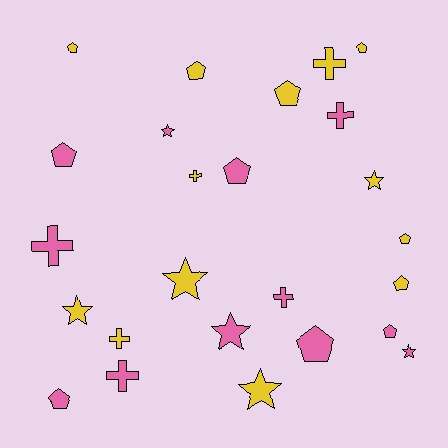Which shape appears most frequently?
Pentagon, with 11 objects.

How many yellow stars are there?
There are 4 yellow stars.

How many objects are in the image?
There are 25 objects.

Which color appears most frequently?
Yellow, with 13 objects.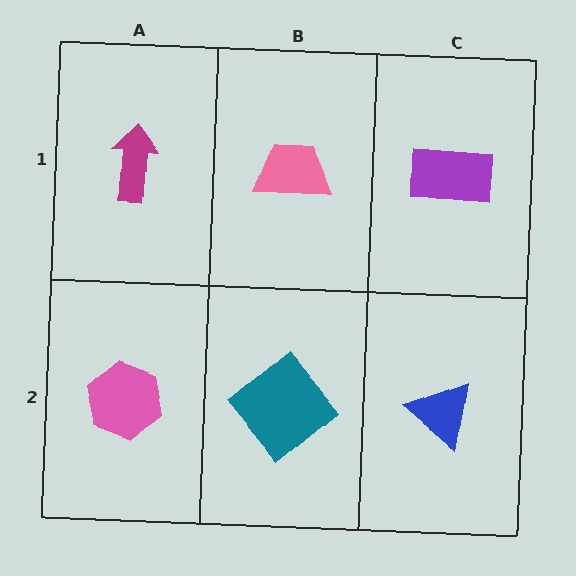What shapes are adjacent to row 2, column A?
A magenta arrow (row 1, column A), a teal diamond (row 2, column B).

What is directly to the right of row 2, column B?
A blue triangle.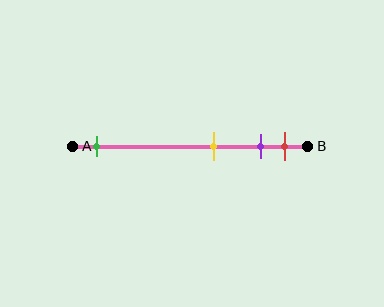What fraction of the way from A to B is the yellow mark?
The yellow mark is approximately 60% (0.6) of the way from A to B.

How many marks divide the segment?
There are 4 marks dividing the segment.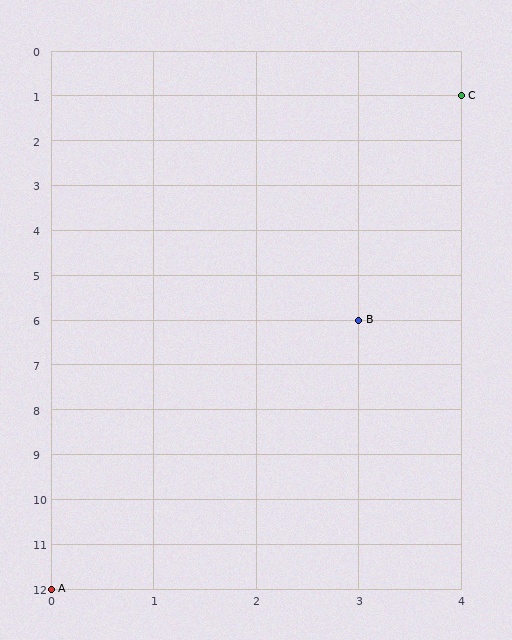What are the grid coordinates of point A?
Point A is at grid coordinates (0, 12).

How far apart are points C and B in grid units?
Points C and B are 1 column and 5 rows apart (about 5.1 grid units diagonally).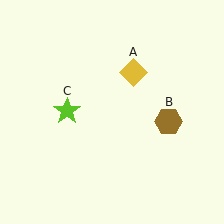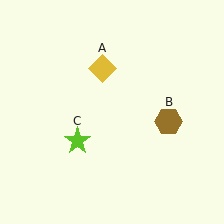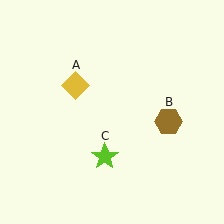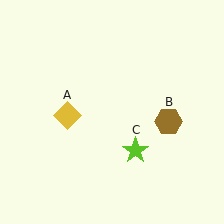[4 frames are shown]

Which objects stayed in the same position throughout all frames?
Brown hexagon (object B) remained stationary.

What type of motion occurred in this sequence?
The yellow diamond (object A), lime star (object C) rotated counterclockwise around the center of the scene.